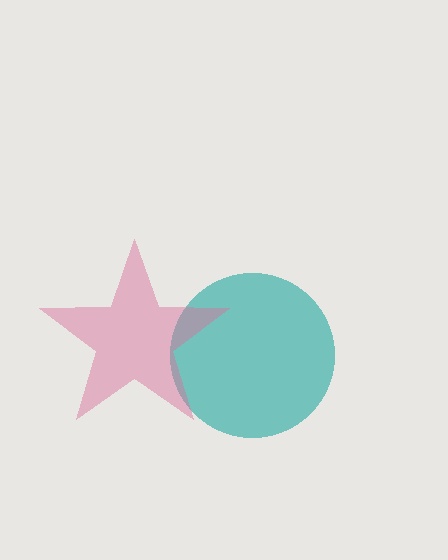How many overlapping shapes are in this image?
There are 2 overlapping shapes in the image.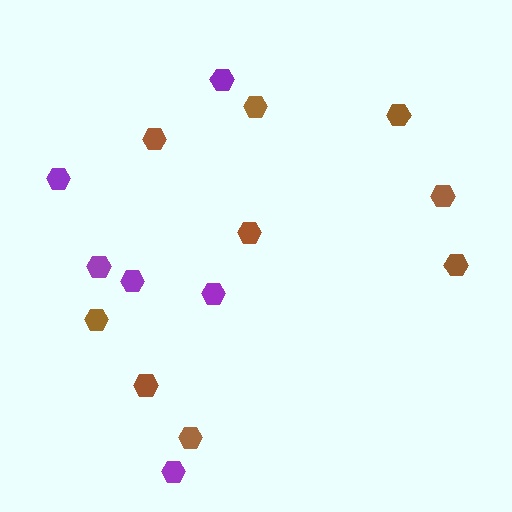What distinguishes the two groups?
There are 2 groups: one group of purple hexagons (6) and one group of brown hexagons (9).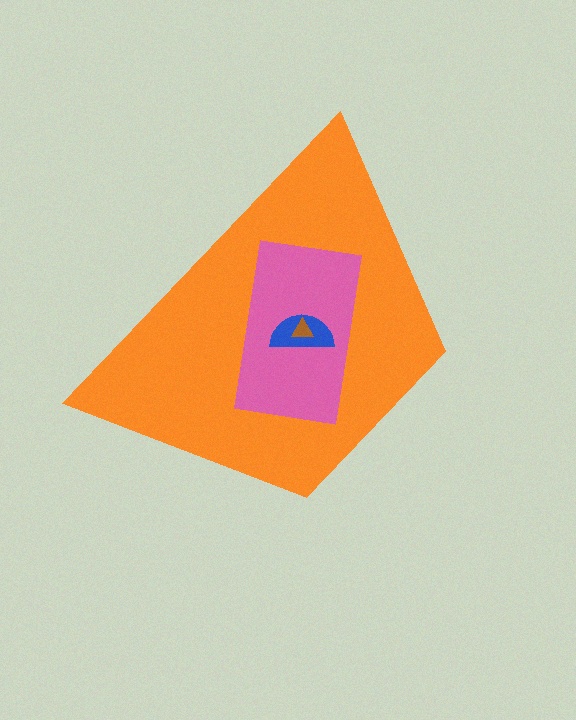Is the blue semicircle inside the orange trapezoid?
Yes.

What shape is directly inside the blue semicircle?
The brown triangle.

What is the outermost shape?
The orange trapezoid.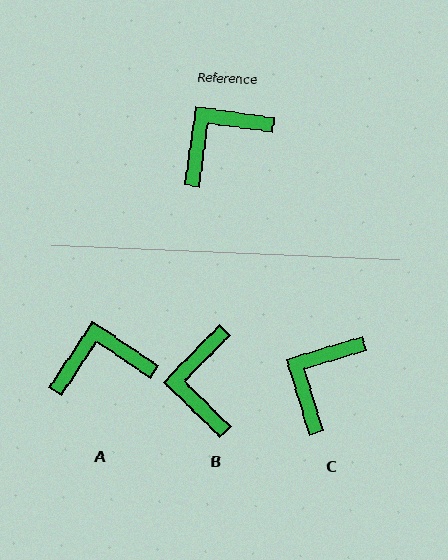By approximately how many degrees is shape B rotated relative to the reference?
Approximately 54 degrees counter-clockwise.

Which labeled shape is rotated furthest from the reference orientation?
B, about 54 degrees away.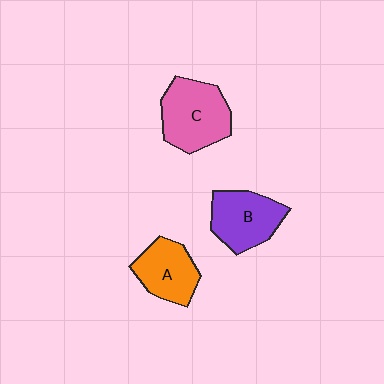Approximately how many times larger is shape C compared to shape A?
Approximately 1.3 times.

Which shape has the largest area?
Shape C (pink).